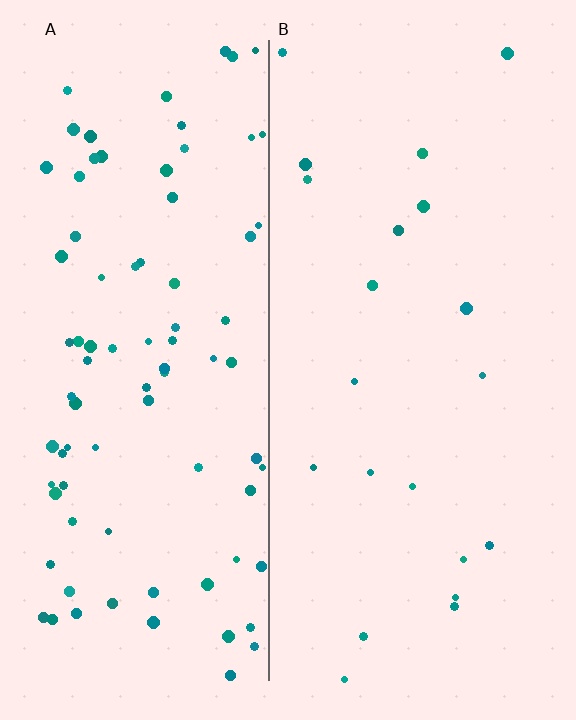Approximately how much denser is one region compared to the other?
Approximately 4.1× — region A over region B.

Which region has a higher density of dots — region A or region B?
A (the left).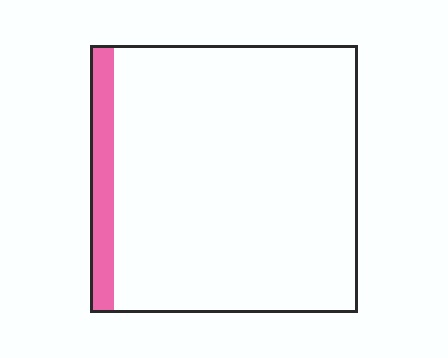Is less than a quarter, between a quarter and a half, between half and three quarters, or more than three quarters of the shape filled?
Less than a quarter.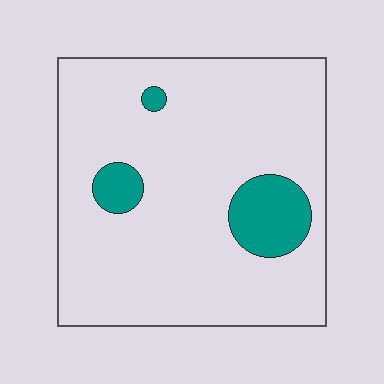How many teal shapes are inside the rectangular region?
3.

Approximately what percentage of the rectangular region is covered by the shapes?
Approximately 10%.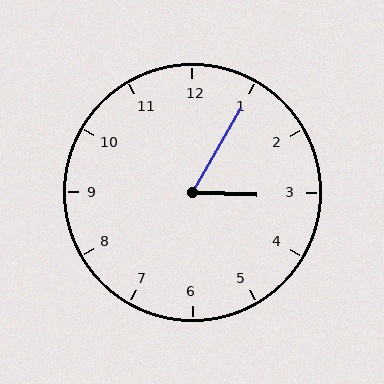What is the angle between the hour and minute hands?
Approximately 62 degrees.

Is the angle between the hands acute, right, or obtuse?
It is acute.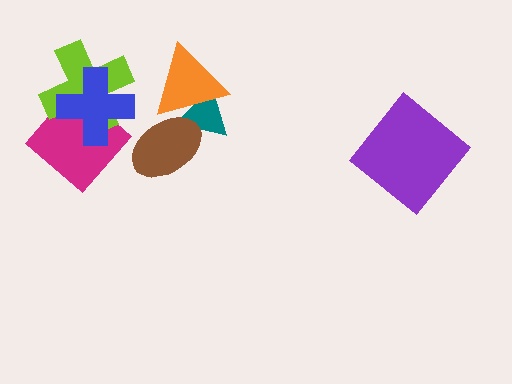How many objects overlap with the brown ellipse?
2 objects overlap with the brown ellipse.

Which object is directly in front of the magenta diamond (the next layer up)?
The lime cross is directly in front of the magenta diamond.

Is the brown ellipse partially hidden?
Yes, it is partially covered by another shape.